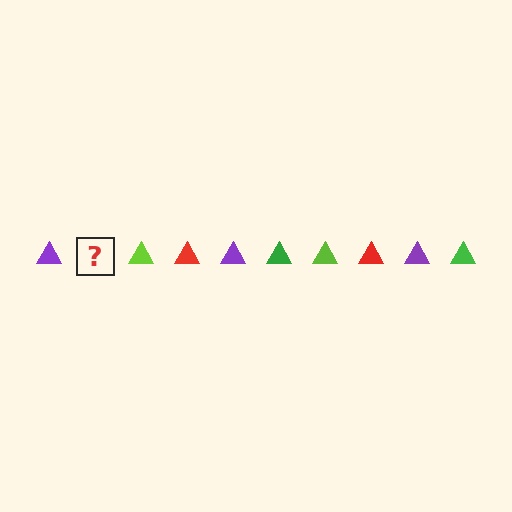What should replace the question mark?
The question mark should be replaced with a green triangle.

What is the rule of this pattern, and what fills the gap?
The rule is that the pattern cycles through purple, green, lime, red triangles. The gap should be filled with a green triangle.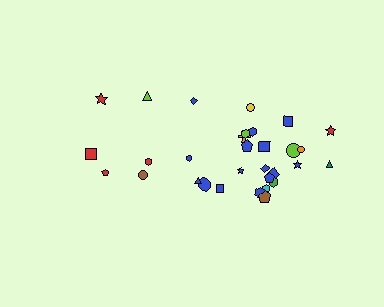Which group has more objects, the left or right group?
The right group.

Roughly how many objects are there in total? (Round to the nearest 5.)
Roughly 30 objects in total.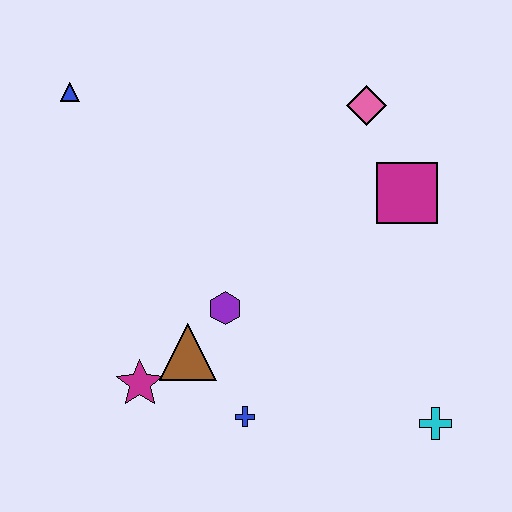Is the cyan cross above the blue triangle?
No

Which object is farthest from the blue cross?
The blue triangle is farthest from the blue cross.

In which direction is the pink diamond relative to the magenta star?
The pink diamond is above the magenta star.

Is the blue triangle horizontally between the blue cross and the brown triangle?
No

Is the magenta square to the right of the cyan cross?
No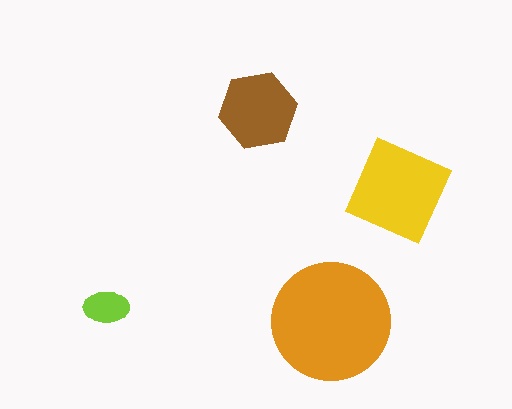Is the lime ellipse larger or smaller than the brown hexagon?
Smaller.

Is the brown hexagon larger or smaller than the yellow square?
Smaller.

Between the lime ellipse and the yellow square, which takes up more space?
The yellow square.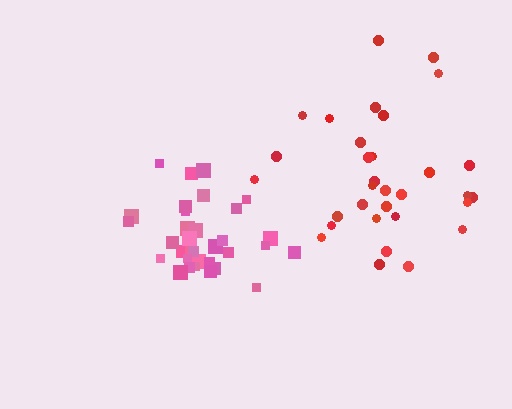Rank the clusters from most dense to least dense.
pink, red.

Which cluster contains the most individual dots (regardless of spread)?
Pink (33).